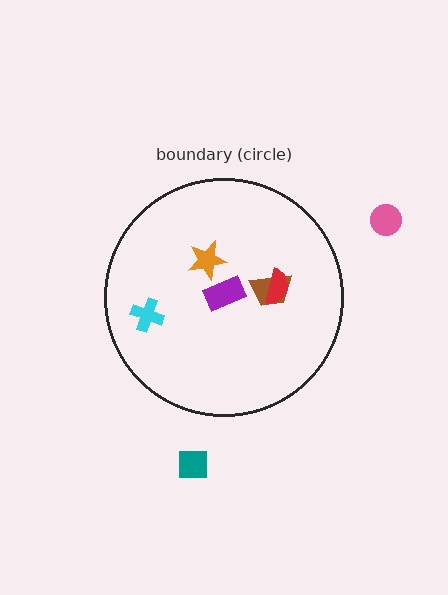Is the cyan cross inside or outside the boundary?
Inside.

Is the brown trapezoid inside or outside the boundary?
Inside.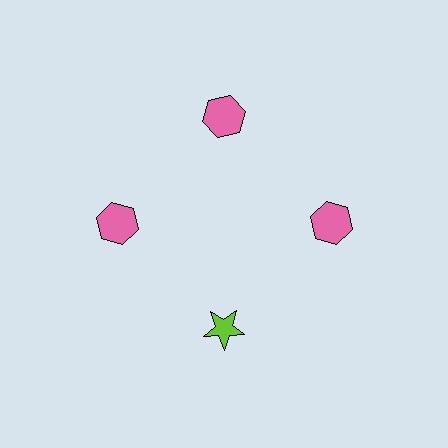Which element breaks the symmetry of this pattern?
The lime star at roughly the 6 o'clock position breaks the symmetry. All other shapes are pink hexagons.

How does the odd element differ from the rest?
It differs in both color (lime instead of pink) and shape (star instead of hexagon).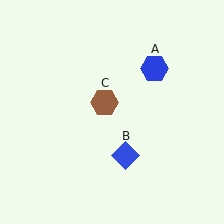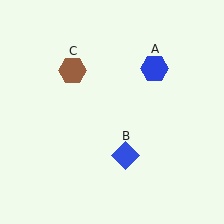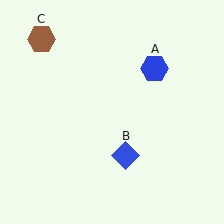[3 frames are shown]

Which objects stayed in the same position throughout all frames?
Blue hexagon (object A) and blue diamond (object B) remained stationary.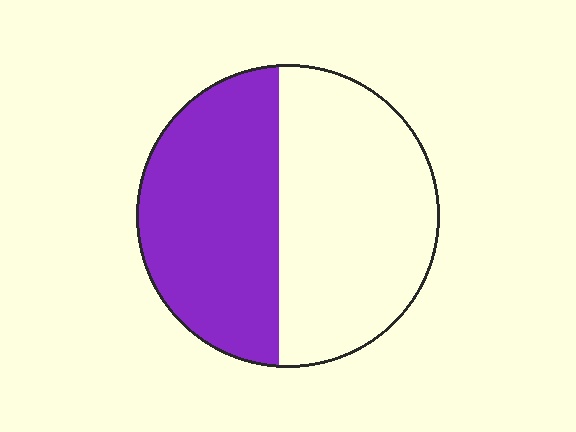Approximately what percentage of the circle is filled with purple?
Approximately 45%.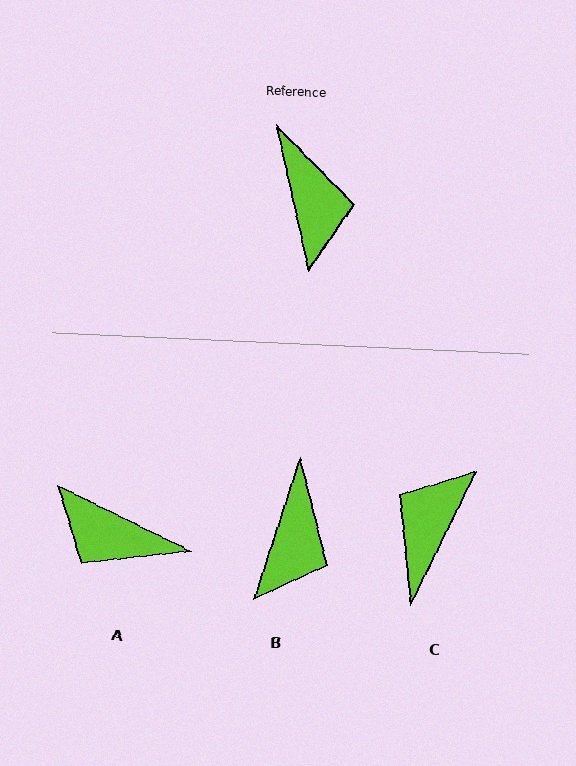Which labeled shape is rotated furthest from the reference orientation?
C, about 141 degrees away.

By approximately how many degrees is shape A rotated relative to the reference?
Approximately 129 degrees clockwise.